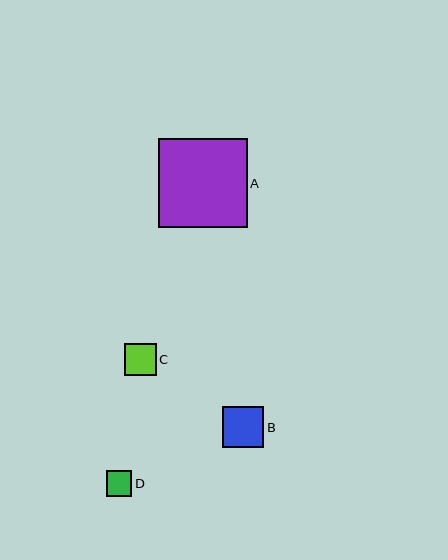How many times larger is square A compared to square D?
Square A is approximately 3.5 times the size of square D.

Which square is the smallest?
Square D is the smallest with a size of approximately 26 pixels.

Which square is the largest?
Square A is the largest with a size of approximately 89 pixels.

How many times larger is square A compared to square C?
Square A is approximately 2.8 times the size of square C.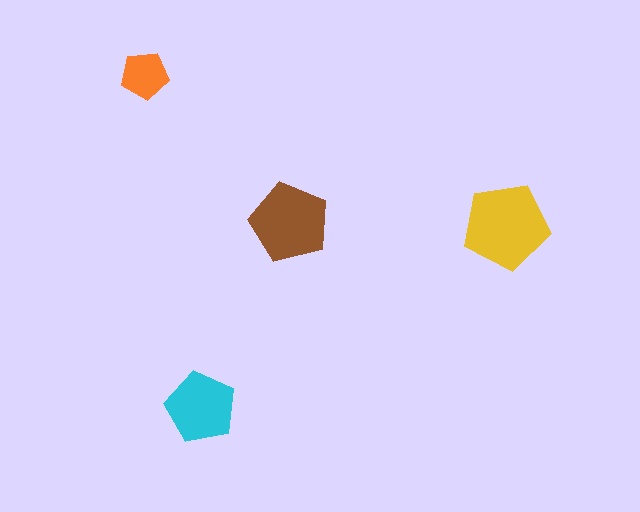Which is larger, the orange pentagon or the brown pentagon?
The brown one.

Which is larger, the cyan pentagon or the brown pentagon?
The brown one.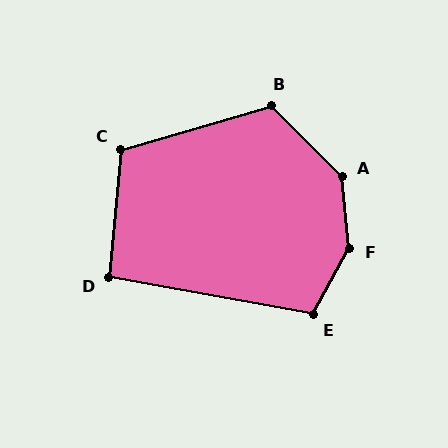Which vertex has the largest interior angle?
F, at approximately 146 degrees.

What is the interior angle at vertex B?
Approximately 119 degrees (obtuse).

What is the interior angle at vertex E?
Approximately 108 degrees (obtuse).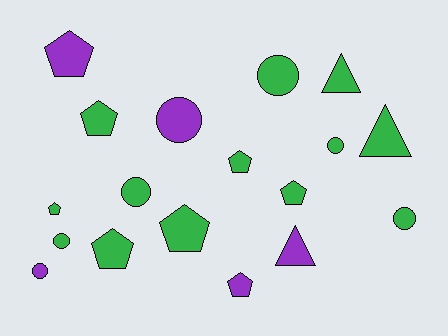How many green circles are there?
There are 5 green circles.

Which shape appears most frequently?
Pentagon, with 8 objects.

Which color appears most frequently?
Green, with 13 objects.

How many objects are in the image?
There are 18 objects.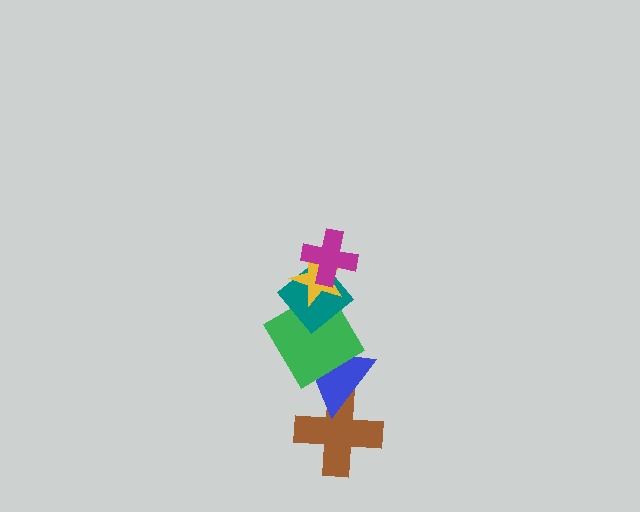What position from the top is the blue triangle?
The blue triangle is 5th from the top.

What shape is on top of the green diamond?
The teal diamond is on top of the green diamond.